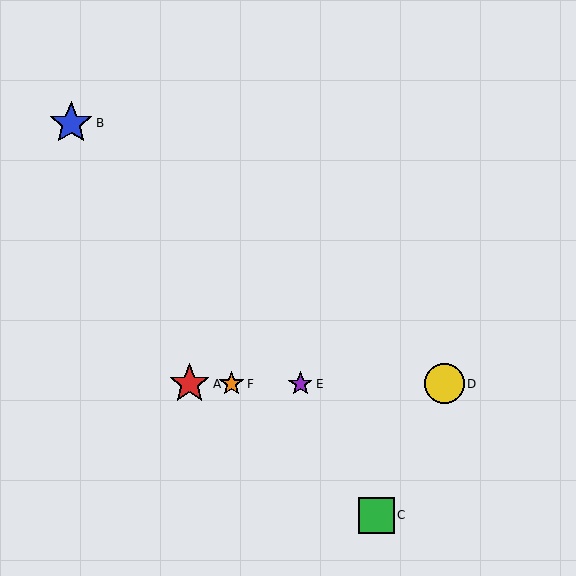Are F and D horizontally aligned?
Yes, both are at y≈384.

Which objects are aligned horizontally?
Objects A, D, E, F are aligned horizontally.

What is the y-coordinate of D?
Object D is at y≈384.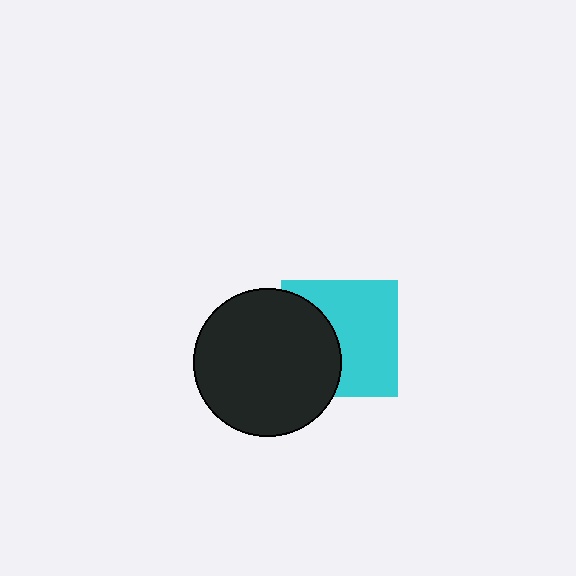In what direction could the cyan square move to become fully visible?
The cyan square could move right. That would shift it out from behind the black circle entirely.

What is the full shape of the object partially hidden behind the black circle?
The partially hidden object is a cyan square.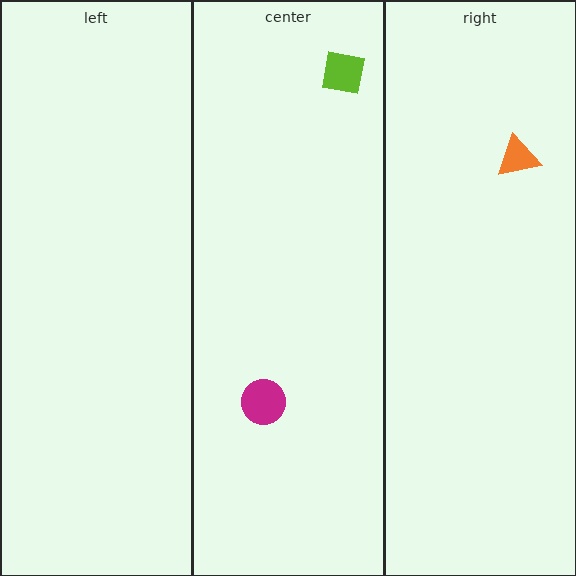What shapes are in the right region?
The orange triangle.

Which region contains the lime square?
The center region.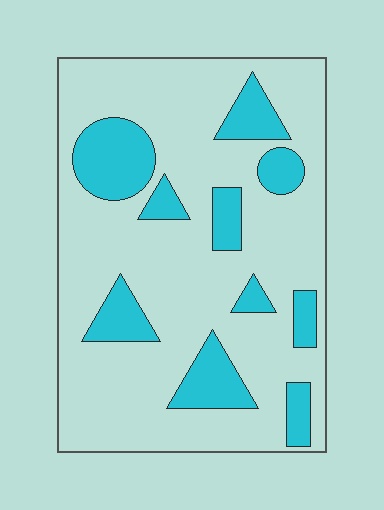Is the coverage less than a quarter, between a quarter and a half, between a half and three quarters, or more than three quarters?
Less than a quarter.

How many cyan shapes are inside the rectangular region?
10.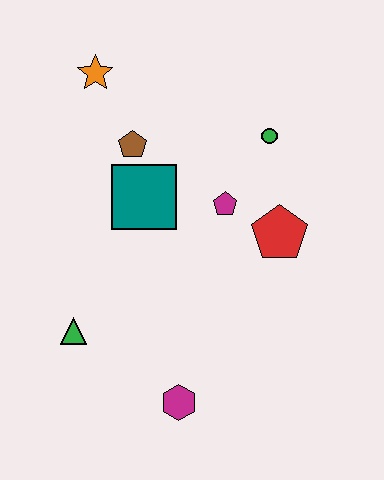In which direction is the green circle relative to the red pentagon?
The green circle is above the red pentagon.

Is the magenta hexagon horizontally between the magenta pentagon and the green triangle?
Yes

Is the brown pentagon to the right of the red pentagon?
No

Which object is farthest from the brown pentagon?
The magenta hexagon is farthest from the brown pentagon.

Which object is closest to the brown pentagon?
The teal square is closest to the brown pentagon.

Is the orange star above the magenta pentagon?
Yes